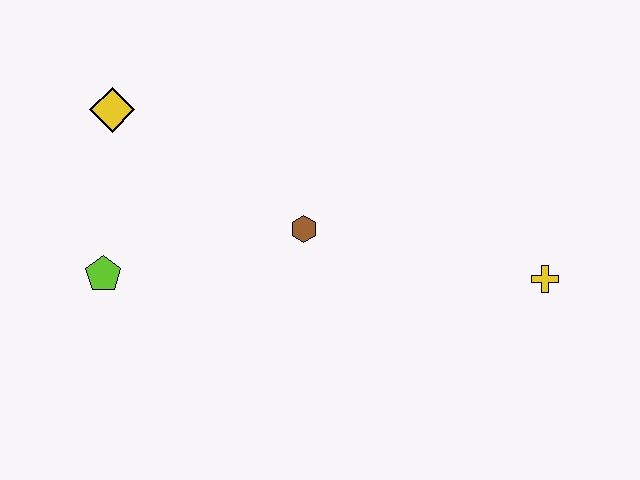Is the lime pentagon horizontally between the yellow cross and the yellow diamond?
No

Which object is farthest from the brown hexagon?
The yellow cross is farthest from the brown hexagon.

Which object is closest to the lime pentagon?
The yellow diamond is closest to the lime pentagon.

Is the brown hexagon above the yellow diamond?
No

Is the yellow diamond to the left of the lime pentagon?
No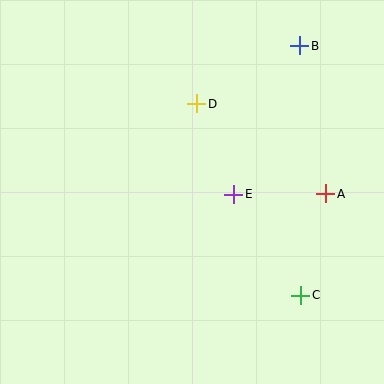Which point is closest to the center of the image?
Point E at (234, 194) is closest to the center.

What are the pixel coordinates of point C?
Point C is at (301, 295).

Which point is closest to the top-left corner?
Point D is closest to the top-left corner.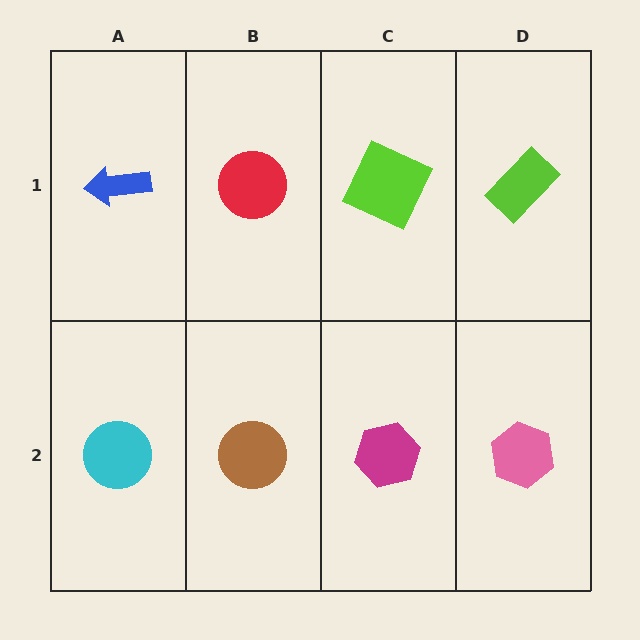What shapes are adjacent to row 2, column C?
A lime square (row 1, column C), a brown circle (row 2, column B), a pink hexagon (row 2, column D).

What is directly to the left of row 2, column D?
A magenta hexagon.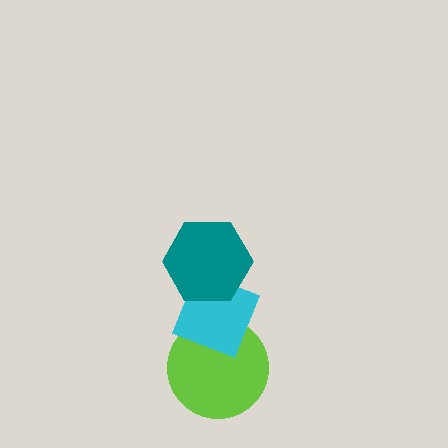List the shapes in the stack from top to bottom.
From top to bottom: the teal hexagon, the cyan diamond, the lime circle.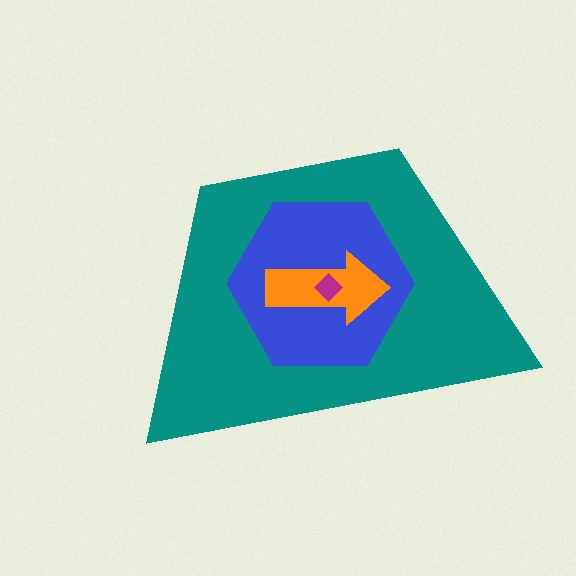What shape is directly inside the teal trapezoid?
The blue hexagon.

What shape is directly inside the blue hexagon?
The orange arrow.